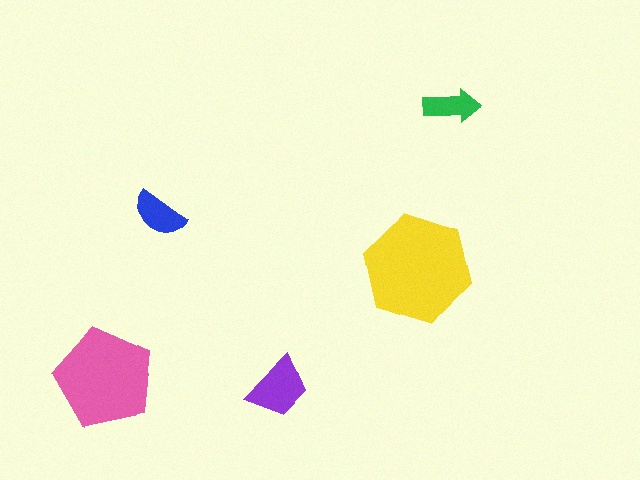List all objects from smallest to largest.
The green arrow, the blue semicircle, the purple trapezoid, the pink pentagon, the yellow hexagon.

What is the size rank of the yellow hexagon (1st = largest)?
1st.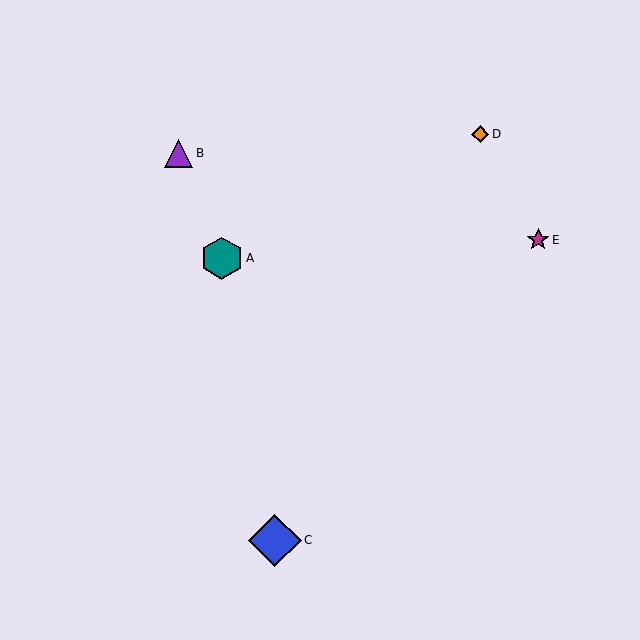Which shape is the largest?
The blue diamond (labeled C) is the largest.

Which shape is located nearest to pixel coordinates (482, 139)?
The orange diamond (labeled D) at (480, 134) is nearest to that location.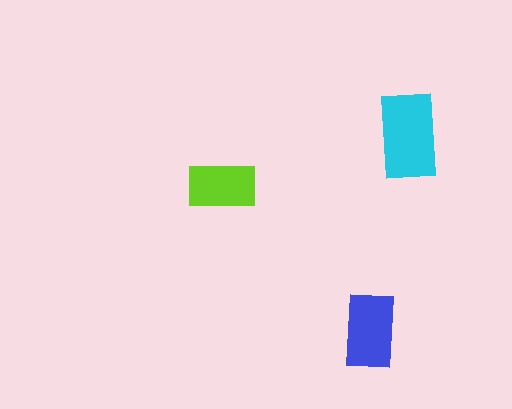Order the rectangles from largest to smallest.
the cyan one, the blue one, the lime one.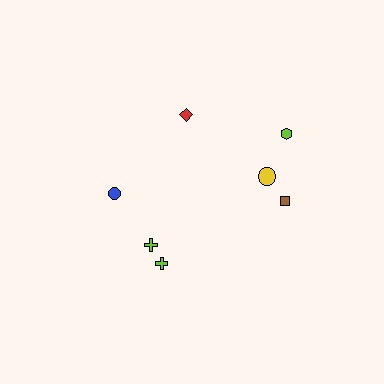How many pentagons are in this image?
There are no pentagons.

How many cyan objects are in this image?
There are no cyan objects.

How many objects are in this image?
There are 7 objects.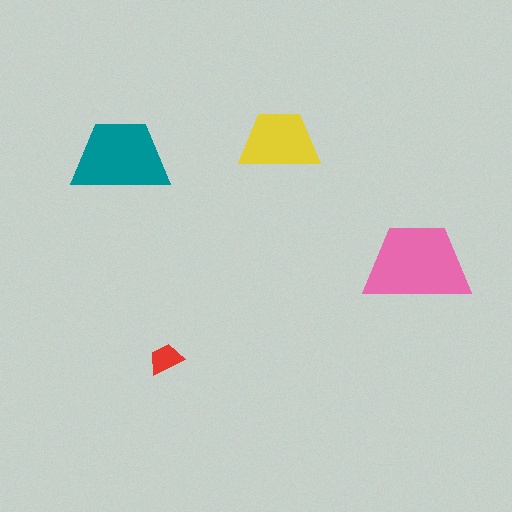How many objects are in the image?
There are 4 objects in the image.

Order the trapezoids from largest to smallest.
the pink one, the teal one, the yellow one, the red one.